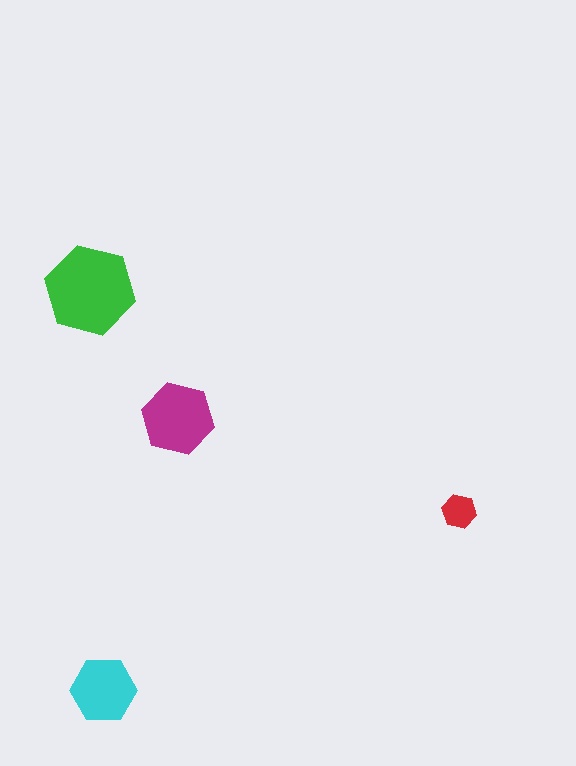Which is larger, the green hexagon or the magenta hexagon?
The green one.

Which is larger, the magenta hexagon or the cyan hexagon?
The magenta one.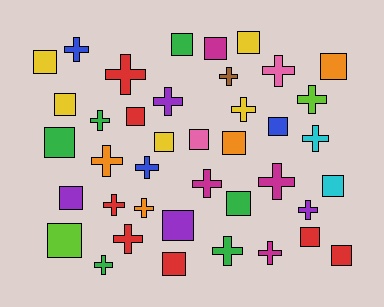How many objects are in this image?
There are 40 objects.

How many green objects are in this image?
There are 6 green objects.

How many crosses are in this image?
There are 20 crosses.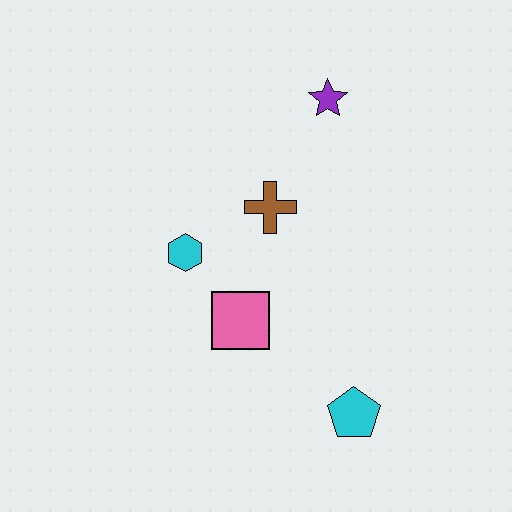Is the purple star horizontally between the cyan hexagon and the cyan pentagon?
Yes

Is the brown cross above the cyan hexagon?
Yes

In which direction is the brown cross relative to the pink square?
The brown cross is above the pink square.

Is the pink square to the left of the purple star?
Yes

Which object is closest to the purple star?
The brown cross is closest to the purple star.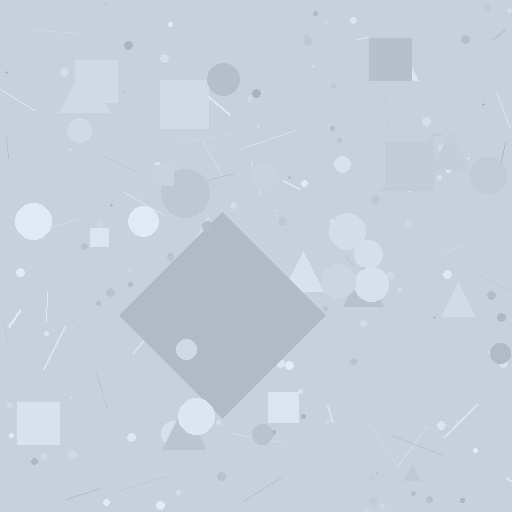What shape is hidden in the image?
A diamond is hidden in the image.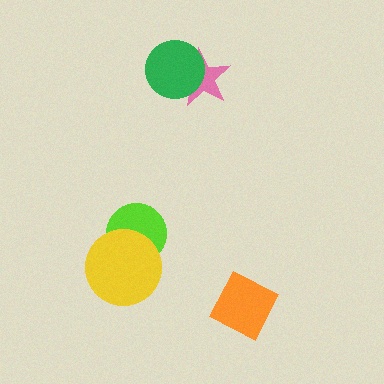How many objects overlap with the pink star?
1 object overlaps with the pink star.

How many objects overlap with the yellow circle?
1 object overlaps with the yellow circle.